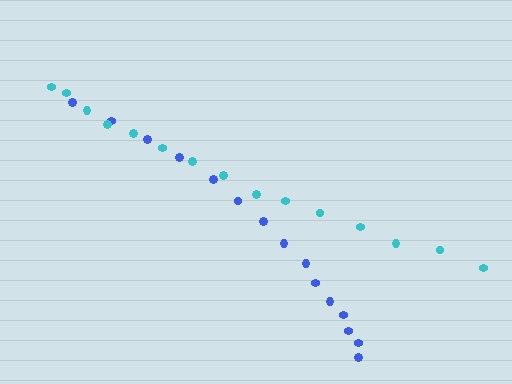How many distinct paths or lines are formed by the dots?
There are 2 distinct paths.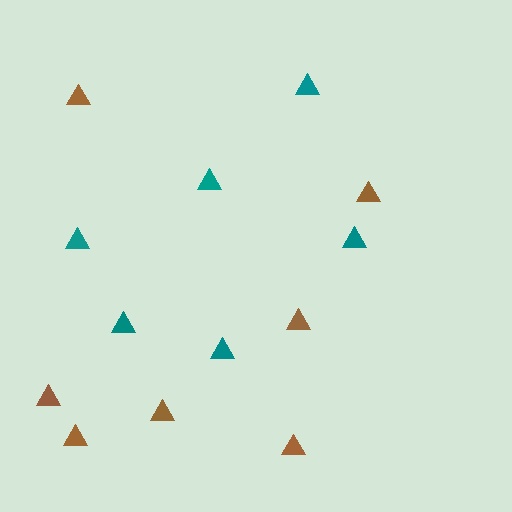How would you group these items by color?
There are 2 groups: one group of teal triangles (6) and one group of brown triangles (7).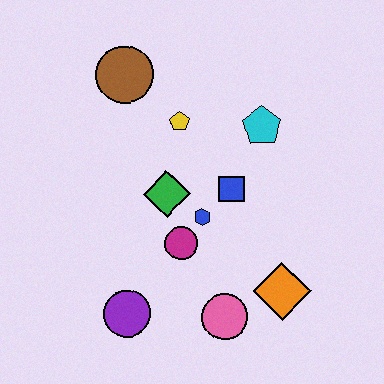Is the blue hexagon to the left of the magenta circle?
No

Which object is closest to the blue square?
The blue hexagon is closest to the blue square.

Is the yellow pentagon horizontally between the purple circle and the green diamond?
No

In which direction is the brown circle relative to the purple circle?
The brown circle is above the purple circle.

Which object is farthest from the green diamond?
The orange diamond is farthest from the green diamond.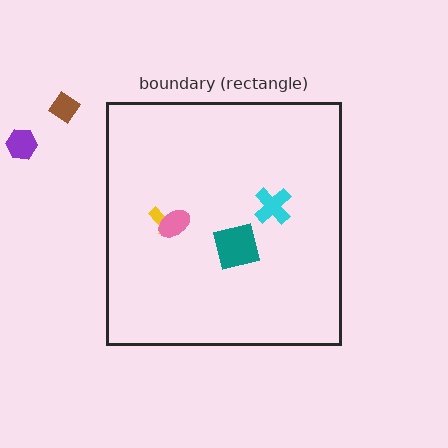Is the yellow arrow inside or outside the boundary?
Inside.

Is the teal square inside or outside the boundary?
Inside.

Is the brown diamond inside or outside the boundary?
Outside.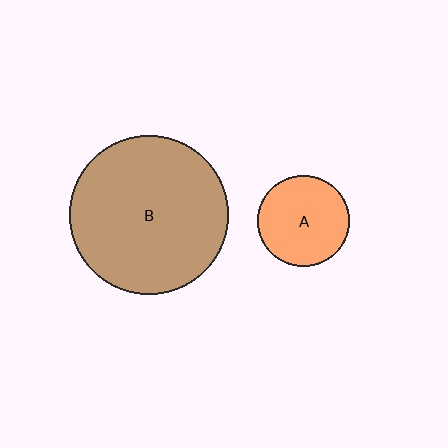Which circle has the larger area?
Circle B (brown).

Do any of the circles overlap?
No, none of the circles overlap.